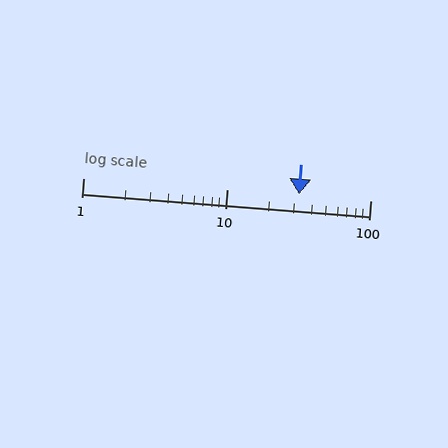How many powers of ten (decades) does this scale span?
The scale spans 2 decades, from 1 to 100.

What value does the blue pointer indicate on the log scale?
The pointer indicates approximately 32.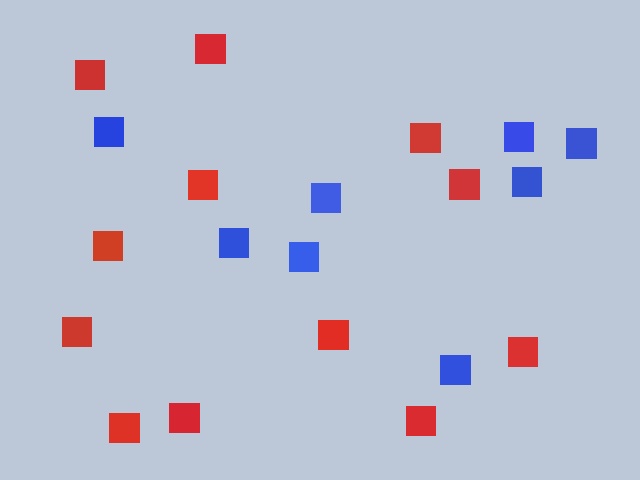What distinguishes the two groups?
There are 2 groups: one group of red squares (12) and one group of blue squares (8).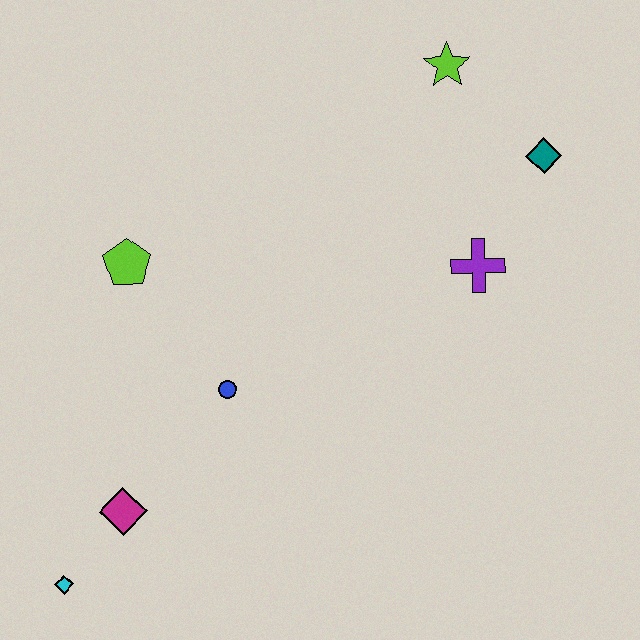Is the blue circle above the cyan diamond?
Yes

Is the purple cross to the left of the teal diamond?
Yes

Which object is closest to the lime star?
The teal diamond is closest to the lime star.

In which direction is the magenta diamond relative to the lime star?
The magenta diamond is below the lime star.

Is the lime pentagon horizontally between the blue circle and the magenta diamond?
Yes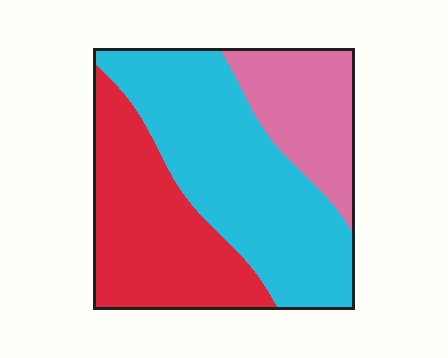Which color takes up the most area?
Cyan, at roughly 45%.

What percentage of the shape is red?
Red covers around 35% of the shape.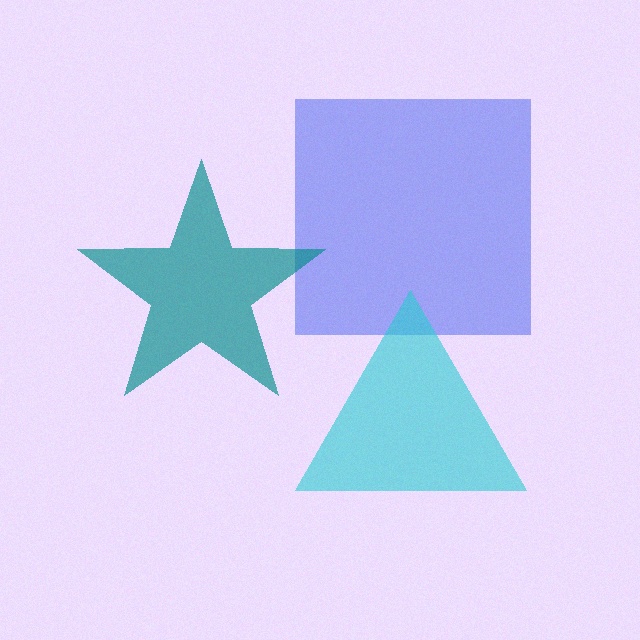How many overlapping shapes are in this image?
There are 3 overlapping shapes in the image.